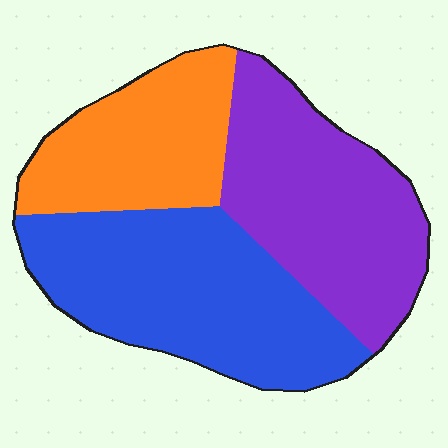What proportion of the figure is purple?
Purple covers 35% of the figure.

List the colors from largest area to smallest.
From largest to smallest: blue, purple, orange.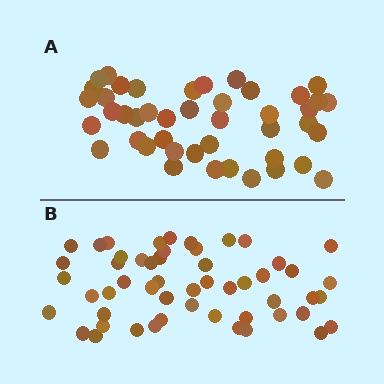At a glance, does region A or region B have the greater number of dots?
Region B (the bottom region) has more dots.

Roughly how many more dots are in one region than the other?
Region B has roughly 8 or so more dots than region A.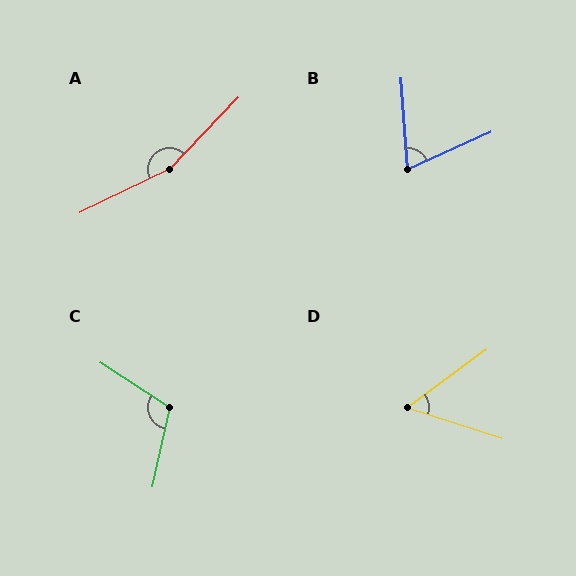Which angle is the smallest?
D, at approximately 55 degrees.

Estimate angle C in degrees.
Approximately 111 degrees.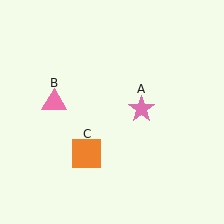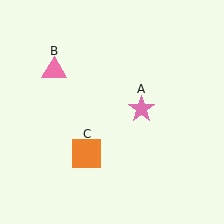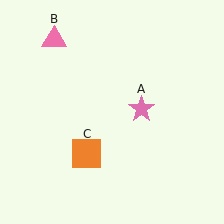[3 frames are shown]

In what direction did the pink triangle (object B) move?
The pink triangle (object B) moved up.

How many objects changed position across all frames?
1 object changed position: pink triangle (object B).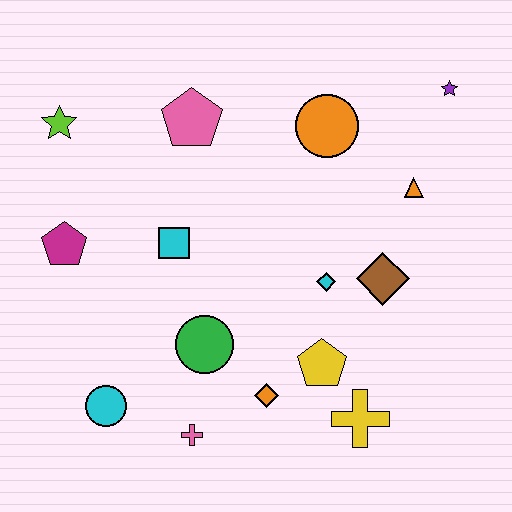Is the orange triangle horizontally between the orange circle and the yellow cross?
No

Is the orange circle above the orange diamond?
Yes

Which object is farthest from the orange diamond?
The purple star is farthest from the orange diamond.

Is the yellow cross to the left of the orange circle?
No